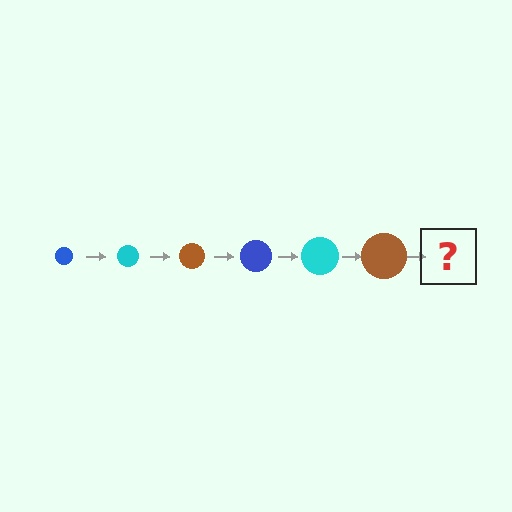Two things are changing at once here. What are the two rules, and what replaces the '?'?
The two rules are that the circle grows larger each step and the color cycles through blue, cyan, and brown. The '?' should be a blue circle, larger than the previous one.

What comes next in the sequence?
The next element should be a blue circle, larger than the previous one.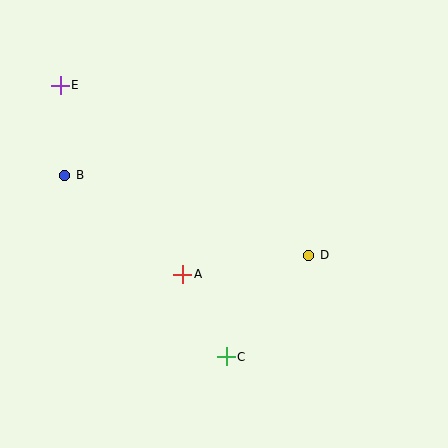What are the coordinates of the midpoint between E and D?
The midpoint between E and D is at (184, 170).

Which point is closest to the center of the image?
Point A at (183, 274) is closest to the center.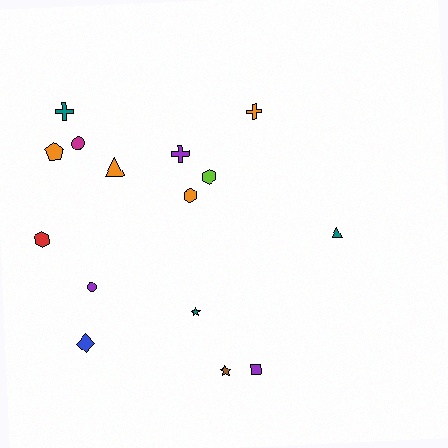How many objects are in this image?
There are 15 objects.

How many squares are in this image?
There is 1 square.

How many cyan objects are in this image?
There are no cyan objects.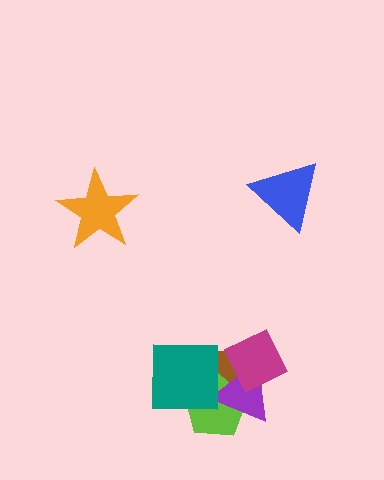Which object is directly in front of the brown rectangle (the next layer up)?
The lime pentagon is directly in front of the brown rectangle.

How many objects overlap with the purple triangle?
4 objects overlap with the purple triangle.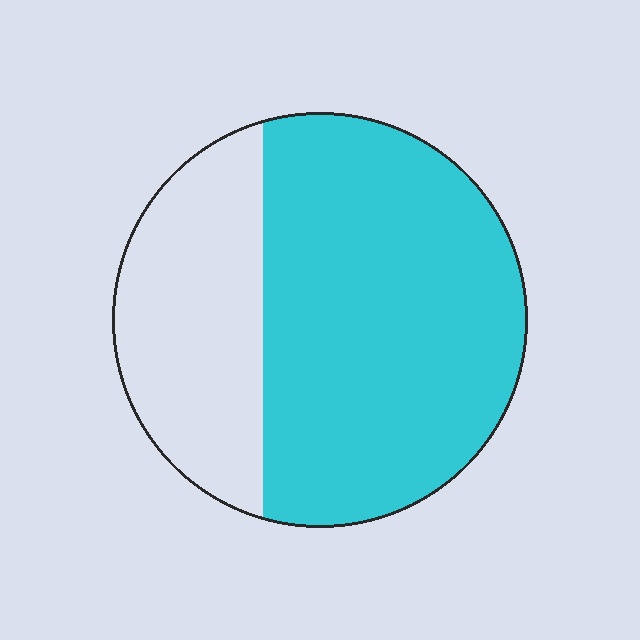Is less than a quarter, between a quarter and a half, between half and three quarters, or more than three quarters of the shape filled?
Between half and three quarters.